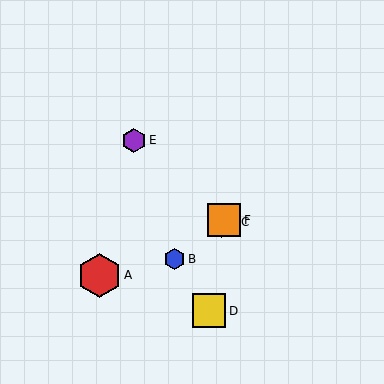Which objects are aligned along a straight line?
Objects B, C, F are aligned along a straight line.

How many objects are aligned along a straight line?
3 objects (B, C, F) are aligned along a straight line.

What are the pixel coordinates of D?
Object D is at (209, 311).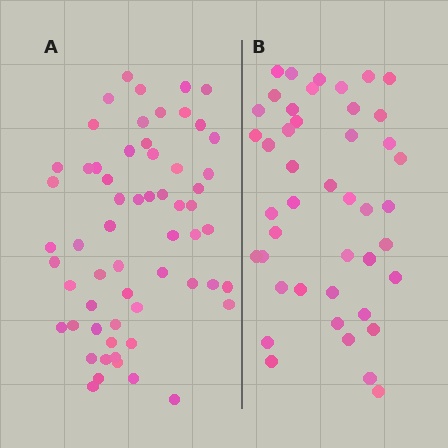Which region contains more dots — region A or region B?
Region A (the left region) has more dots.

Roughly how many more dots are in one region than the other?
Region A has approximately 15 more dots than region B.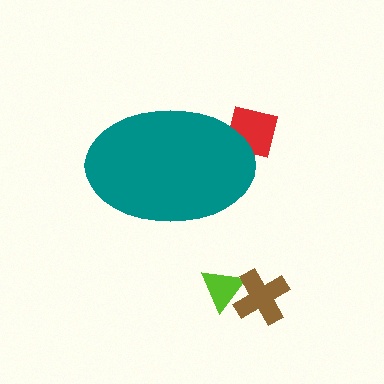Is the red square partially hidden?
Yes, the red square is partially hidden behind the teal ellipse.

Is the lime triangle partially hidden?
No, the lime triangle is fully visible.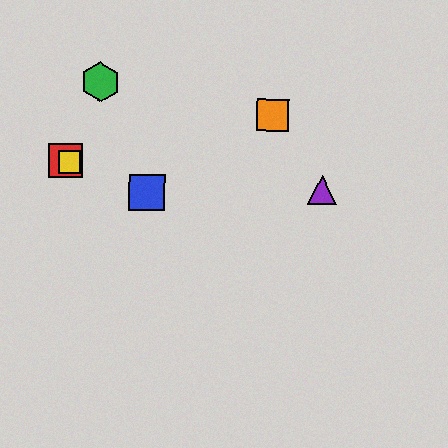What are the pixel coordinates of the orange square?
The orange square is at (273, 115).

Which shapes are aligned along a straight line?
The red square, the blue square, the yellow square are aligned along a straight line.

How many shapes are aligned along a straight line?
3 shapes (the red square, the blue square, the yellow square) are aligned along a straight line.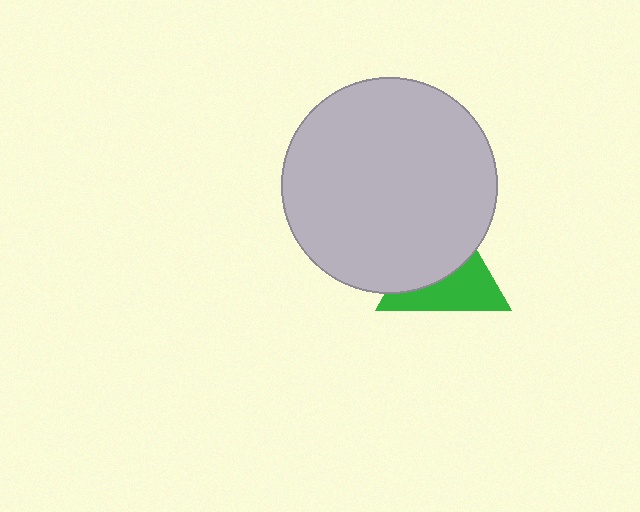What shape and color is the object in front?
The object in front is a light gray circle.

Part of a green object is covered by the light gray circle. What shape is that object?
It is a triangle.